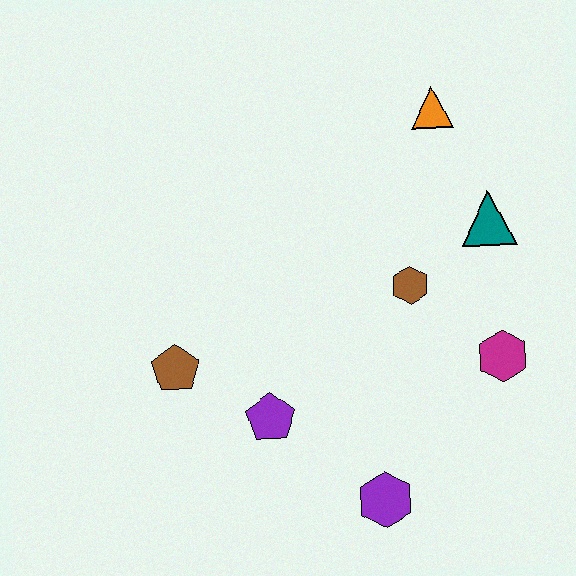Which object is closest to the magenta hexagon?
The brown hexagon is closest to the magenta hexagon.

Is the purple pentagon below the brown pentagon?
Yes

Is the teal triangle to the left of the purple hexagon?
No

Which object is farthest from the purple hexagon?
The orange triangle is farthest from the purple hexagon.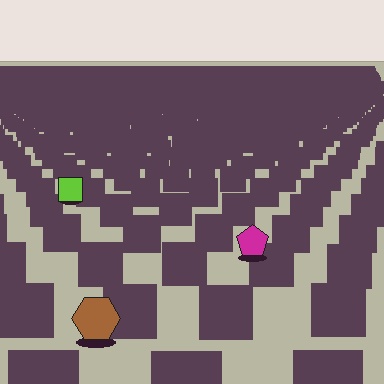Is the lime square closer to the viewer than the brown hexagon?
No. The brown hexagon is closer — you can tell from the texture gradient: the ground texture is coarser near it.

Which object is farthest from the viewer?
The lime square is farthest from the viewer. It appears smaller and the ground texture around it is denser.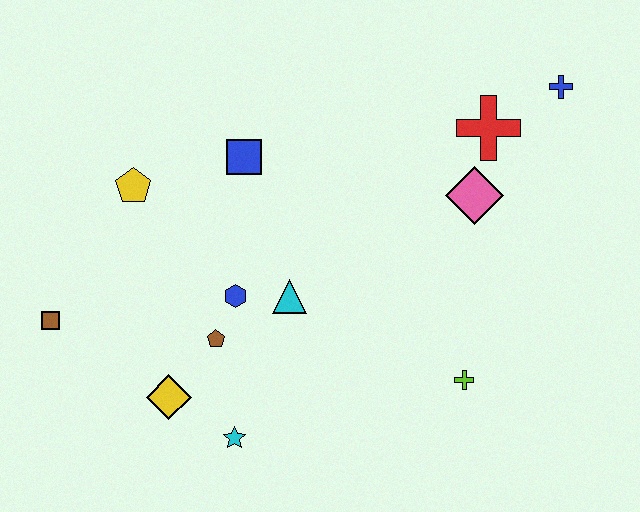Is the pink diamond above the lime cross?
Yes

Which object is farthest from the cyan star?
The blue cross is farthest from the cyan star.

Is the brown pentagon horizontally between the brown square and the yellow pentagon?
No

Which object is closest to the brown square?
The yellow diamond is closest to the brown square.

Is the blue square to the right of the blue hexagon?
Yes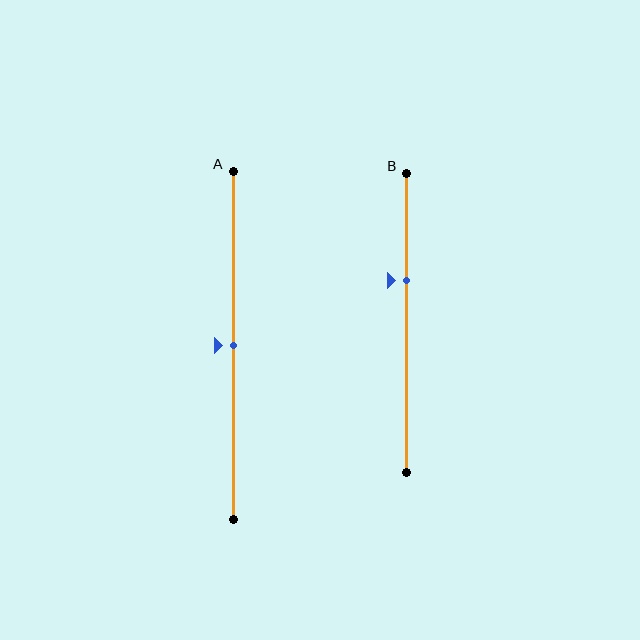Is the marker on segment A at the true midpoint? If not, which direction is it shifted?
Yes, the marker on segment A is at the true midpoint.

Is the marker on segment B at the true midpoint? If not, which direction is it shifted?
No, the marker on segment B is shifted upward by about 14% of the segment length.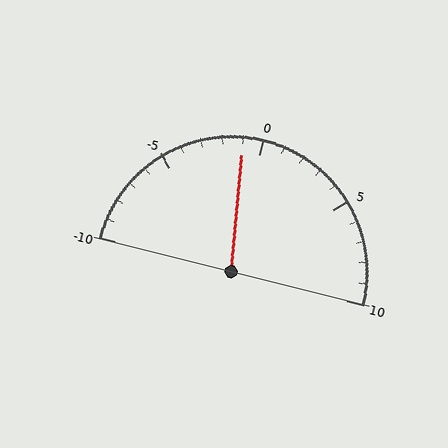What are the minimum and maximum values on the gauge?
The gauge ranges from -10 to 10.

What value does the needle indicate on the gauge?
The needle indicates approximately -1.